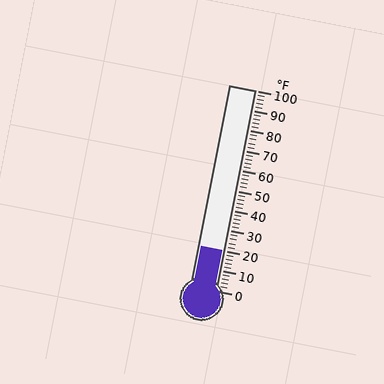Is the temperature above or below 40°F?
The temperature is below 40°F.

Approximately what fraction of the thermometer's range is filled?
The thermometer is filled to approximately 20% of its range.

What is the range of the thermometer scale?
The thermometer scale ranges from 0°F to 100°F.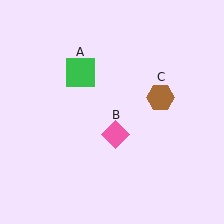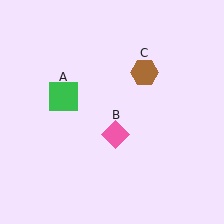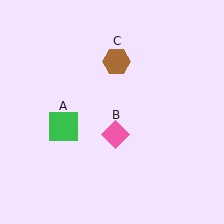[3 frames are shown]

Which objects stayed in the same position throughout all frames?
Pink diamond (object B) remained stationary.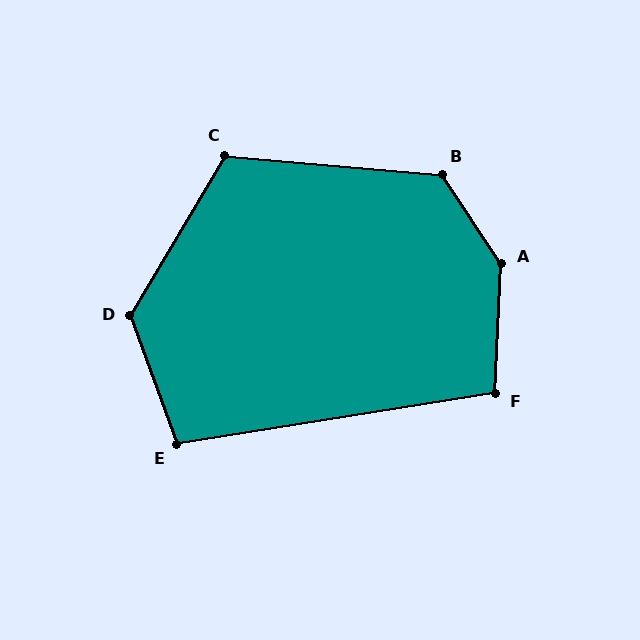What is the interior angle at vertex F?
Approximately 102 degrees (obtuse).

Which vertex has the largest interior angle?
A, at approximately 144 degrees.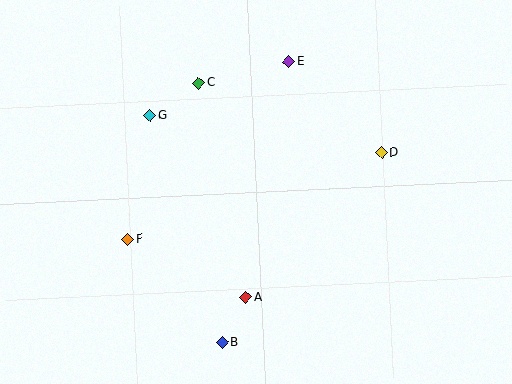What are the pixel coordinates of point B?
Point B is at (223, 342).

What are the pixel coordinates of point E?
Point E is at (288, 62).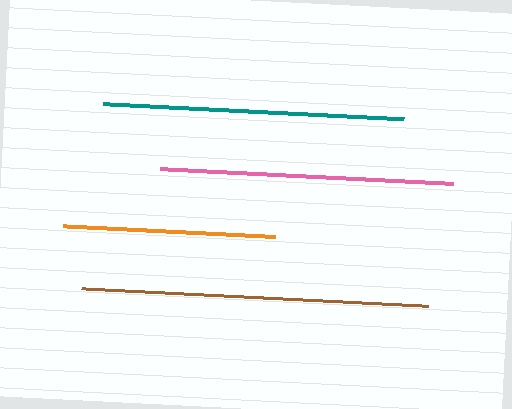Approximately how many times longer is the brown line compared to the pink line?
The brown line is approximately 1.2 times the length of the pink line.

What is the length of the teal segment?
The teal segment is approximately 301 pixels long.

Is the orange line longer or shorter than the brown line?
The brown line is longer than the orange line.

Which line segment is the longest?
The brown line is the longest at approximately 347 pixels.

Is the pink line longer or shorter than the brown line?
The brown line is longer than the pink line.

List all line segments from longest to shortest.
From longest to shortest: brown, teal, pink, orange.